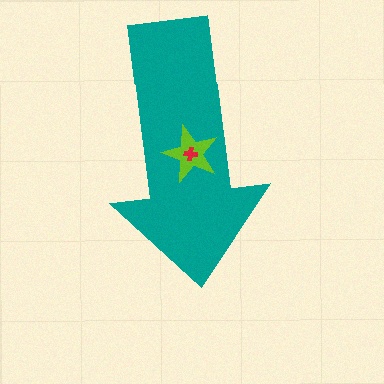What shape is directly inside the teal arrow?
The lime star.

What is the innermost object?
The red cross.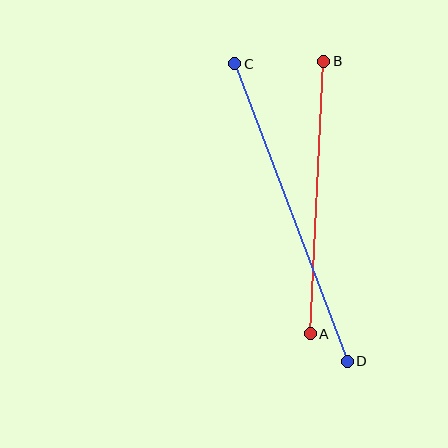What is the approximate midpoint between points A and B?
The midpoint is at approximately (317, 197) pixels.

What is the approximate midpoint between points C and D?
The midpoint is at approximately (291, 213) pixels.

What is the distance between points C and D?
The distance is approximately 318 pixels.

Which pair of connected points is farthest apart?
Points C and D are farthest apart.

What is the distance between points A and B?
The distance is approximately 273 pixels.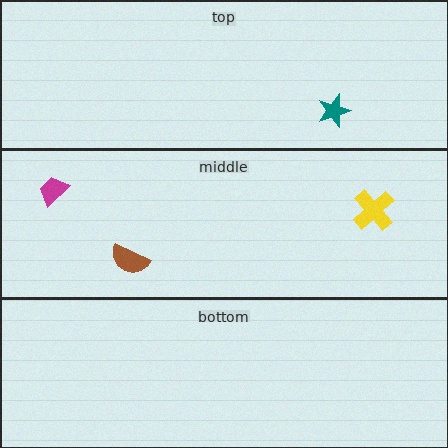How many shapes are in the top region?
1.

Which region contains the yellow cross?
The middle region.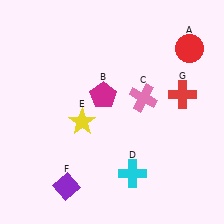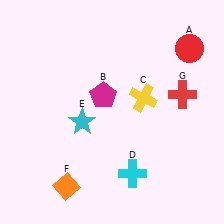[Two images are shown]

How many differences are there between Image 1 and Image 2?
There are 3 differences between the two images.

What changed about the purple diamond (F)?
In Image 1, F is purple. In Image 2, it changed to orange.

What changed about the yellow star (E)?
In Image 1, E is yellow. In Image 2, it changed to cyan.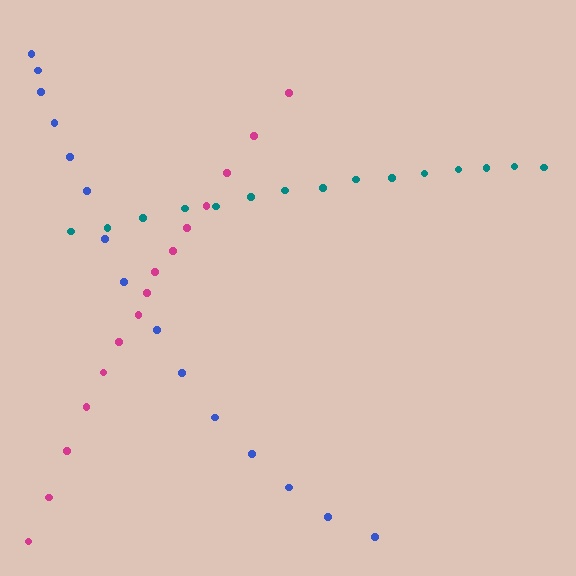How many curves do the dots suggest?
There are 3 distinct paths.